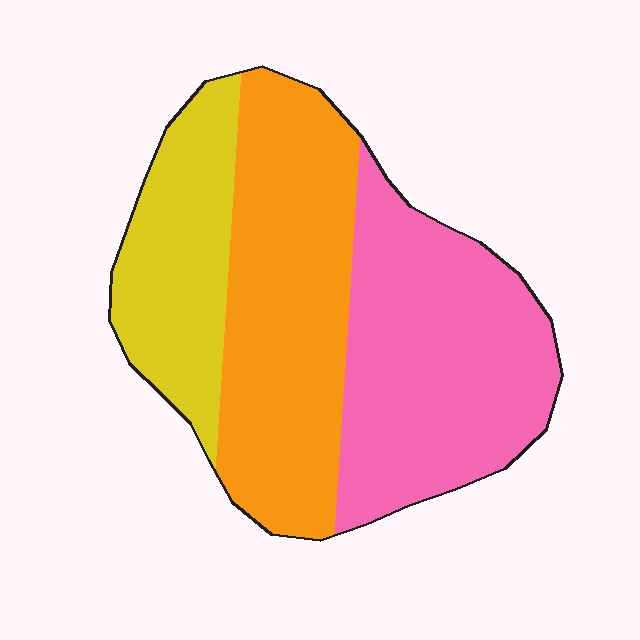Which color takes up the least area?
Yellow, at roughly 20%.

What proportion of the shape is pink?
Pink takes up about two fifths (2/5) of the shape.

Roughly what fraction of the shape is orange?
Orange covers around 40% of the shape.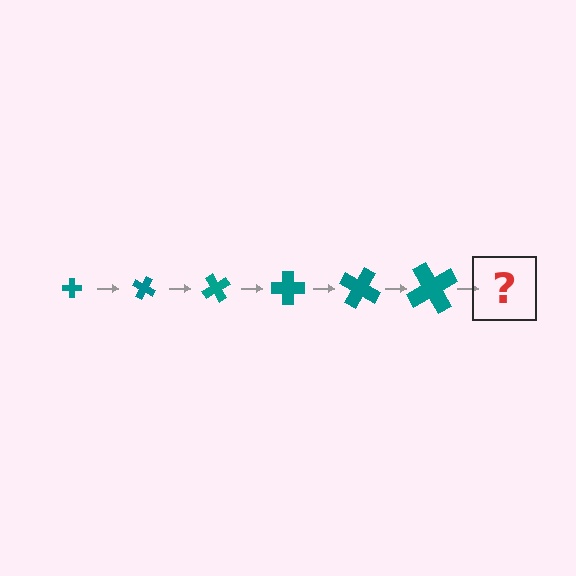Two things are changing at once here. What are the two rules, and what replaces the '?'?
The two rules are that the cross grows larger each step and it rotates 30 degrees each step. The '?' should be a cross, larger than the previous one and rotated 180 degrees from the start.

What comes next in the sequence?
The next element should be a cross, larger than the previous one and rotated 180 degrees from the start.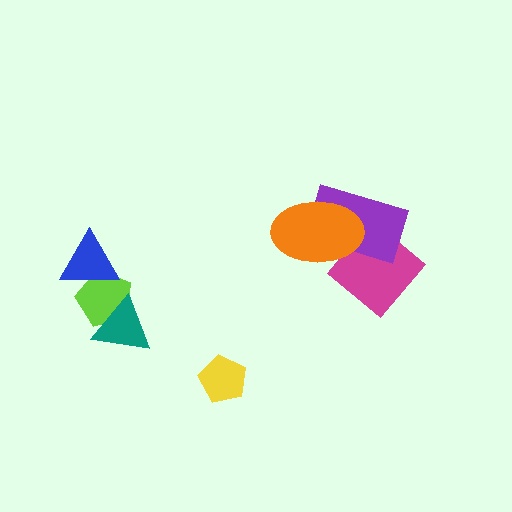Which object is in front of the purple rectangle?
The orange ellipse is in front of the purple rectangle.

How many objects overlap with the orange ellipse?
2 objects overlap with the orange ellipse.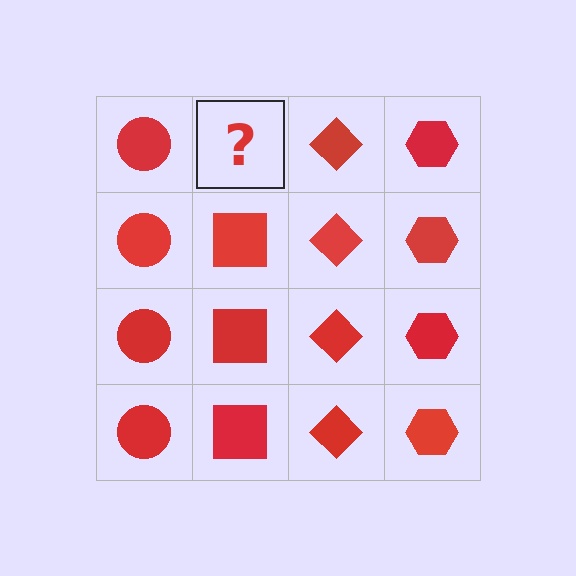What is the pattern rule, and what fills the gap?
The rule is that each column has a consistent shape. The gap should be filled with a red square.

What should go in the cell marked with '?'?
The missing cell should contain a red square.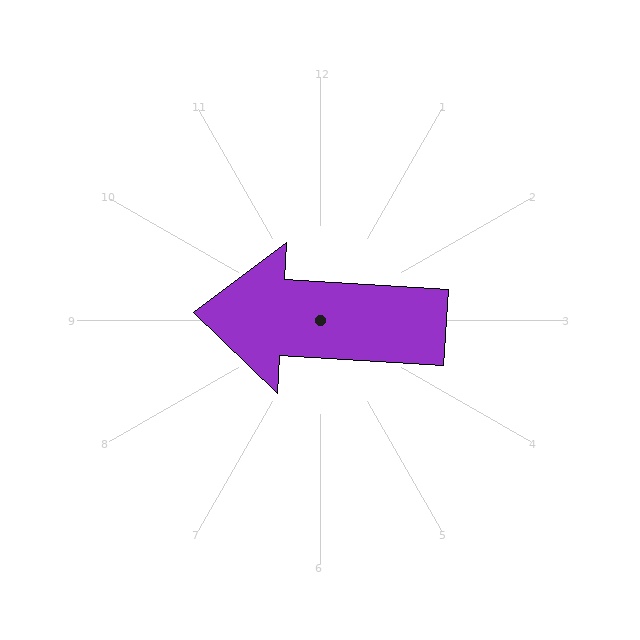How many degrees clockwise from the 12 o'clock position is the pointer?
Approximately 273 degrees.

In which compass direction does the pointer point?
West.